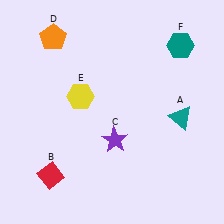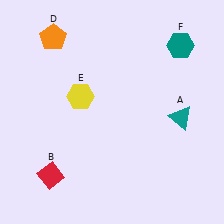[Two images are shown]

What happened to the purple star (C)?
The purple star (C) was removed in Image 2. It was in the bottom-right area of Image 1.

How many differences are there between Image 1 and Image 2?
There is 1 difference between the two images.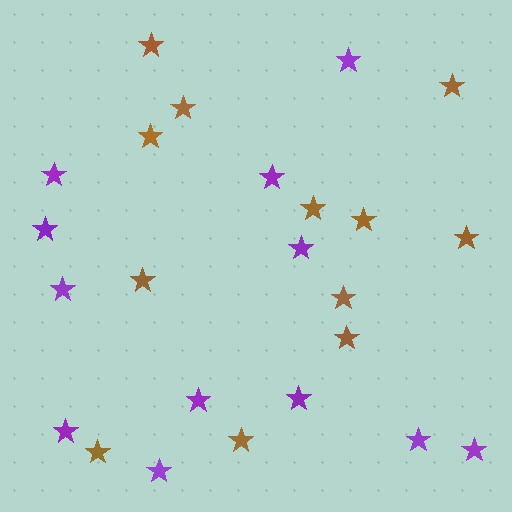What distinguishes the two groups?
There are 2 groups: one group of purple stars (12) and one group of brown stars (12).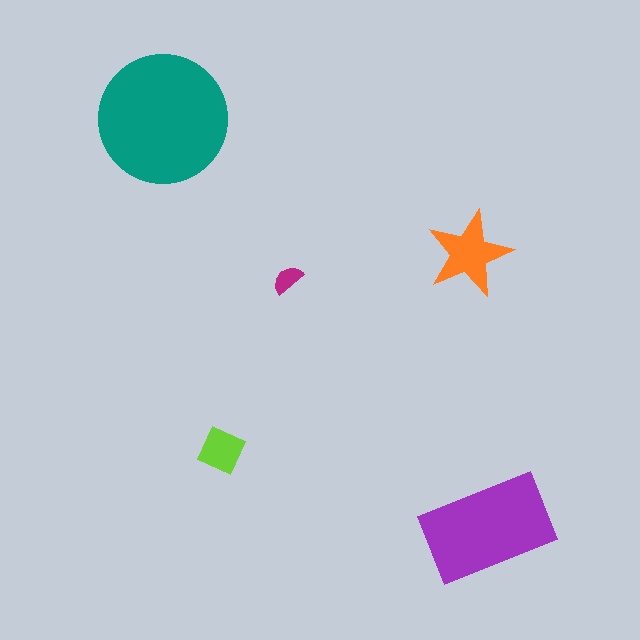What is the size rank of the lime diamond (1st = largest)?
4th.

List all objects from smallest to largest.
The magenta semicircle, the lime diamond, the orange star, the purple rectangle, the teal circle.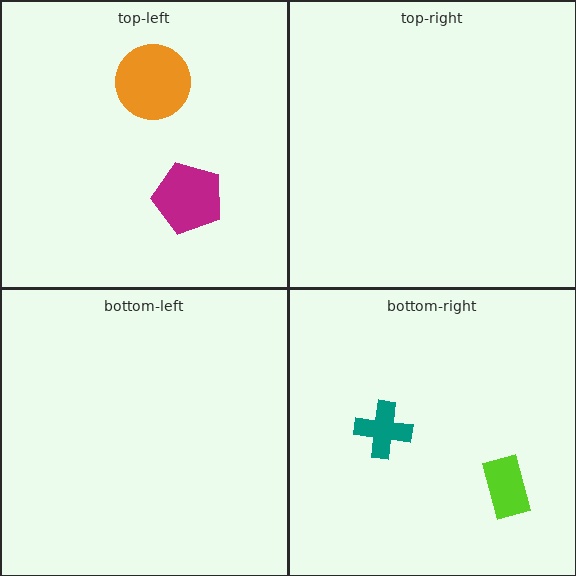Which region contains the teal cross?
The bottom-right region.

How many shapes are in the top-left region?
2.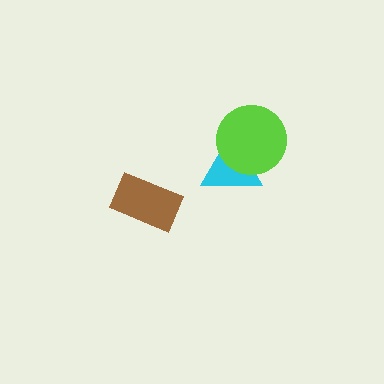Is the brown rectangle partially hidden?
No, no other shape covers it.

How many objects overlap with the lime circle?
1 object overlaps with the lime circle.